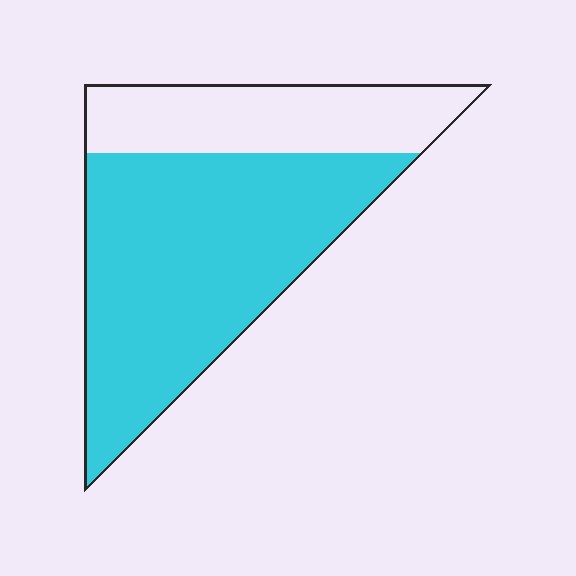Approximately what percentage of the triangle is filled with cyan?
Approximately 70%.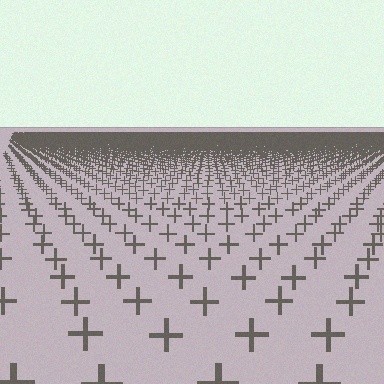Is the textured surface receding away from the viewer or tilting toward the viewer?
The surface is receding away from the viewer. Texture elements get smaller and denser toward the top.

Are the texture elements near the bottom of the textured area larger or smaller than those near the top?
Larger. Near the bottom, elements are closer to the viewer and appear at a bigger on-screen size.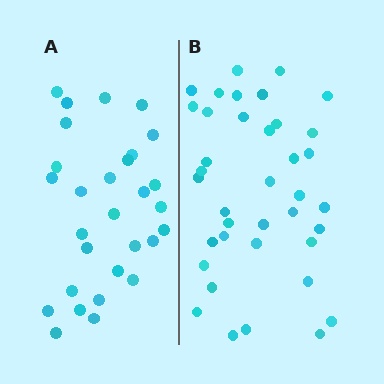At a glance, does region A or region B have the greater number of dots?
Region B (the right region) has more dots.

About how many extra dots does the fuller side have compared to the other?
Region B has roughly 8 or so more dots than region A.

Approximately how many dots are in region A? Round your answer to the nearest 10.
About 30 dots. (The exact count is 29, which rounds to 30.)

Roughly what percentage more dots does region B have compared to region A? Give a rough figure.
About 30% more.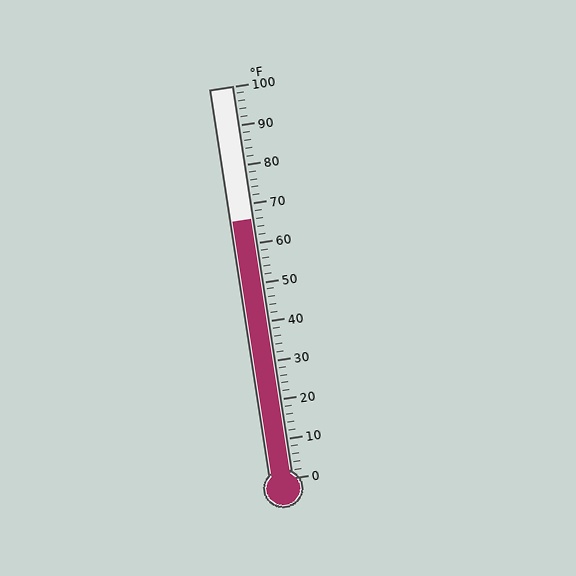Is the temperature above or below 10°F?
The temperature is above 10°F.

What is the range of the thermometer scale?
The thermometer scale ranges from 0°F to 100°F.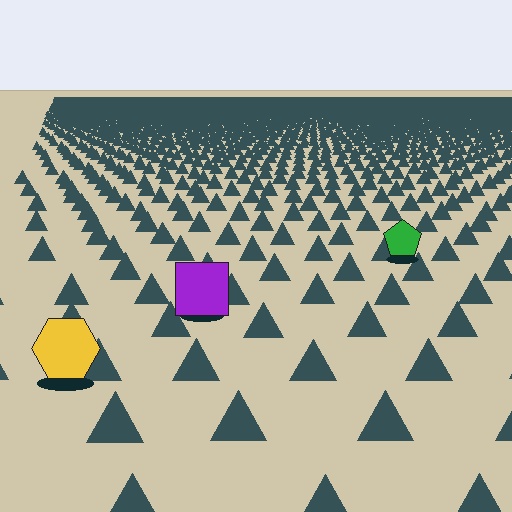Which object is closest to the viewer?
The yellow hexagon is closest. The texture marks near it are larger and more spread out.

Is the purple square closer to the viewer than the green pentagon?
Yes. The purple square is closer — you can tell from the texture gradient: the ground texture is coarser near it.